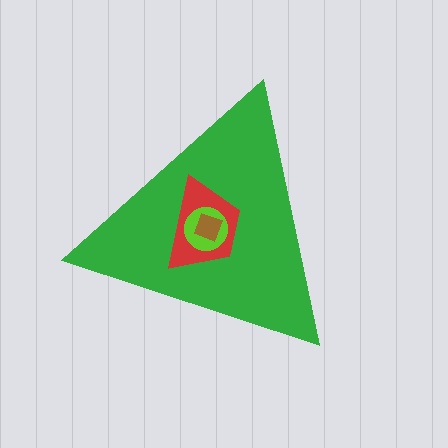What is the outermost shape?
The green triangle.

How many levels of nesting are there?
4.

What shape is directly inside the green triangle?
The red trapezoid.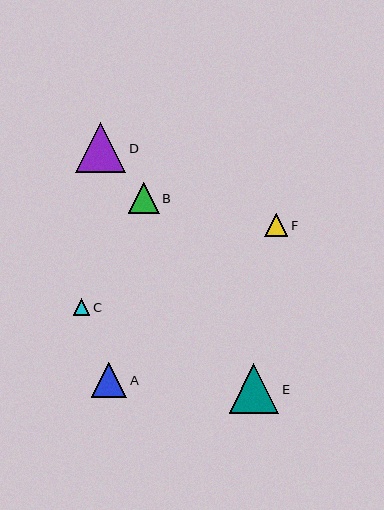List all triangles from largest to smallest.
From largest to smallest: D, E, A, B, F, C.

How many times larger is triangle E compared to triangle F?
Triangle E is approximately 2.1 times the size of triangle F.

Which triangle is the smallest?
Triangle C is the smallest with a size of approximately 17 pixels.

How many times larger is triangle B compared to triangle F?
Triangle B is approximately 1.3 times the size of triangle F.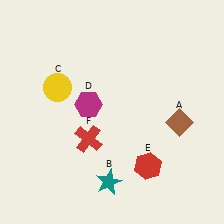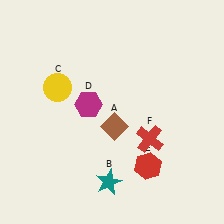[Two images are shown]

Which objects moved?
The objects that moved are: the brown diamond (A), the red cross (F).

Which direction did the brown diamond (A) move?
The brown diamond (A) moved left.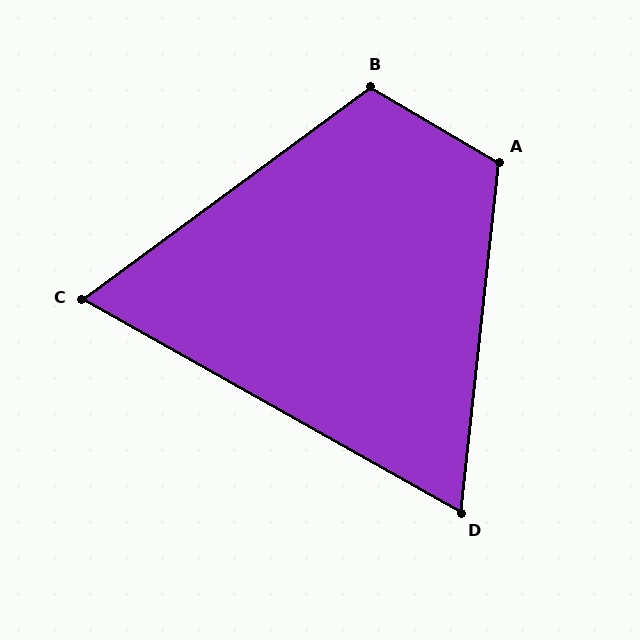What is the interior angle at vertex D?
Approximately 67 degrees (acute).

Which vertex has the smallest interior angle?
C, at approximately 66 degrees.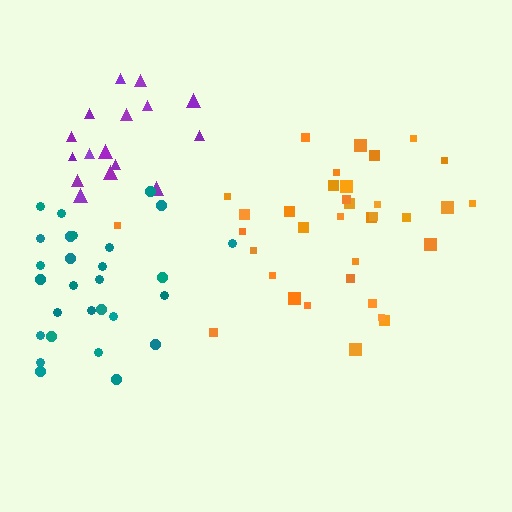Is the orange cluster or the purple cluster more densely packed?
Orange.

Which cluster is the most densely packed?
Teal.